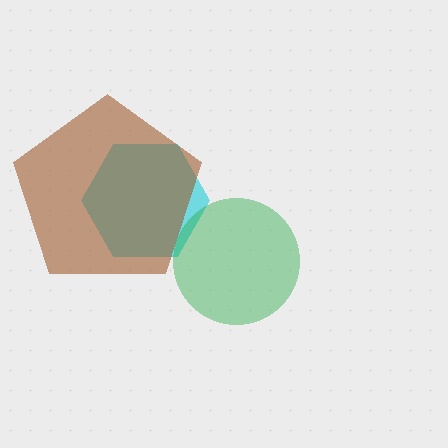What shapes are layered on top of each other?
The layered shapes are: a cyan hexagon, a green circle, a brown pentagon.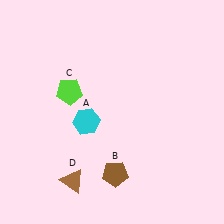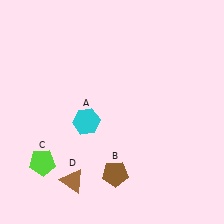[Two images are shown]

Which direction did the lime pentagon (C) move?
The lime pentagon (C) moved down.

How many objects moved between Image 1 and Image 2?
1 object moved between the two images.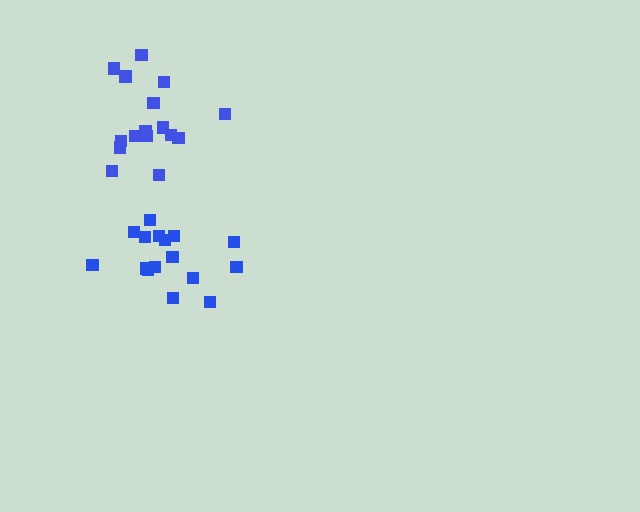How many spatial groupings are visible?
There are 2 spatial groupings.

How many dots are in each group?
Group 1: 16 dots, Group 2: 16 dots (32 total).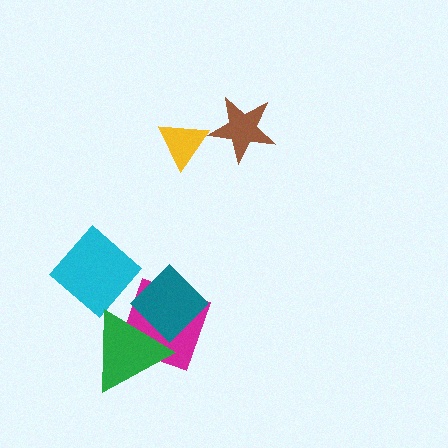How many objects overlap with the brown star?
0 objects overlap with the brown star.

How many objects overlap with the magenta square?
2 objects overlap with the magenta square.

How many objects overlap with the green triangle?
2 objects overlap with the green triangle.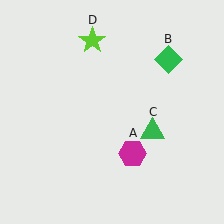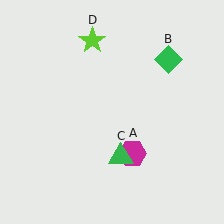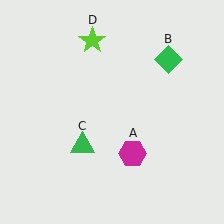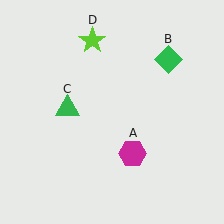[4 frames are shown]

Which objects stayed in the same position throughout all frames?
Magenta hexagon (object A) and green diamond (object B) and lime star (object D) remained stationary.